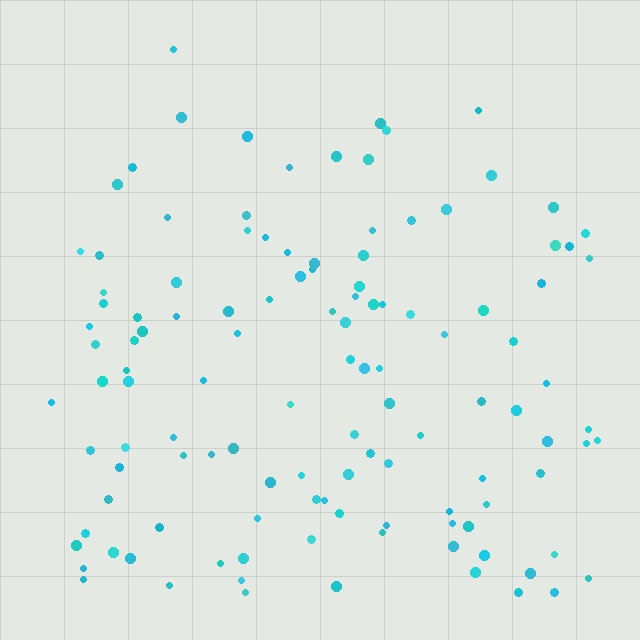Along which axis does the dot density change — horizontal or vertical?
Vertical.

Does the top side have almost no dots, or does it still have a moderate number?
Still a moderate number, just noticeably fewer than the bottom.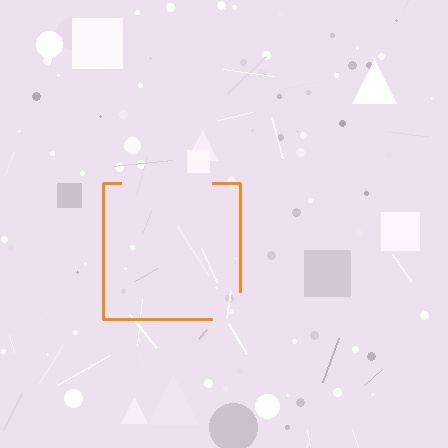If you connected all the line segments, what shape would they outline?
They would outline a square.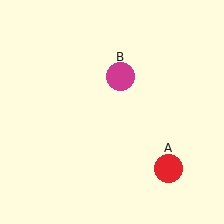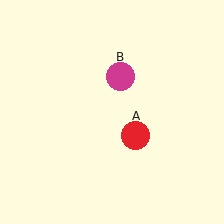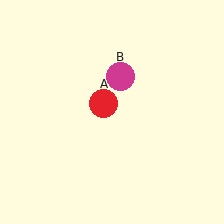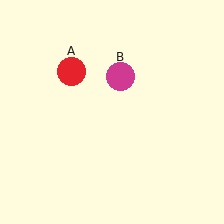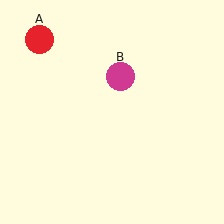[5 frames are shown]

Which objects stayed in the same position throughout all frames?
Magenta circle (object B) remained stationary.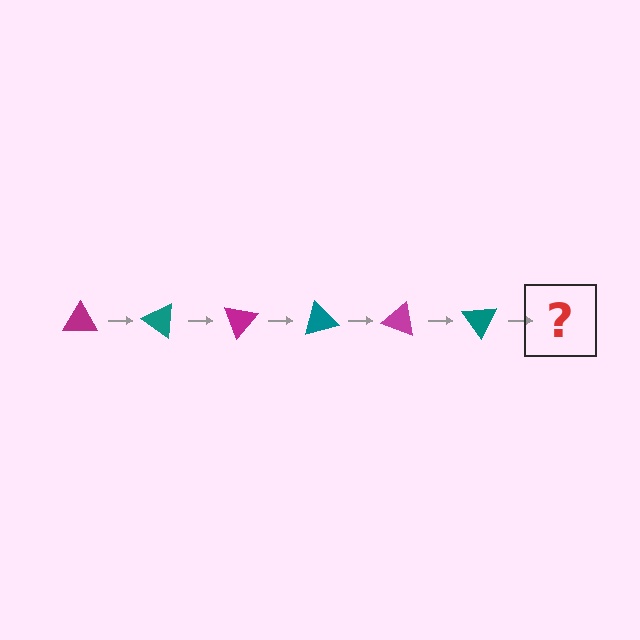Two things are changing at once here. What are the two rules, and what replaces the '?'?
The two rules are that it rotates 35 degrees each step and the color cycles through magenta and teal. The '?' should be a magenta triangle, rotated 210 degrees from the start.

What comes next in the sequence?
The next element should be a magenta triangle, rotated 210 degrees from the start.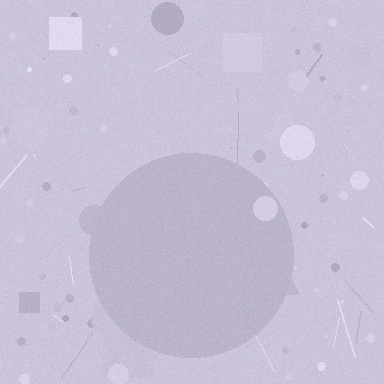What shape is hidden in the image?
A circle is hidden in the image.